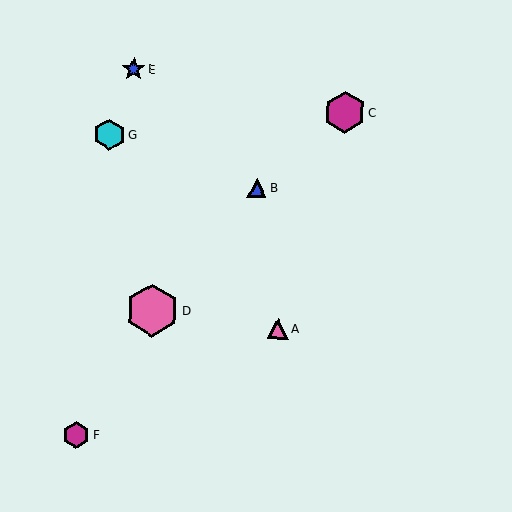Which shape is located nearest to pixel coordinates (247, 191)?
The blue triangle (labeled B) at (257, 188) is nearest to that location.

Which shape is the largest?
The pink hexagon (labeled D) is the largest.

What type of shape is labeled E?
Shape E is a blue star.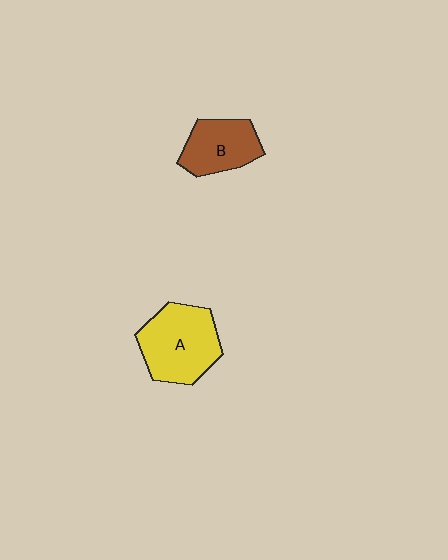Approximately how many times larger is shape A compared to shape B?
Approximately 1.4 times.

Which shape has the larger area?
Shape A (yellow).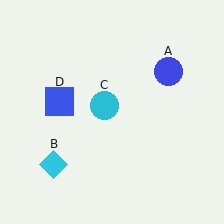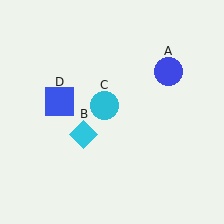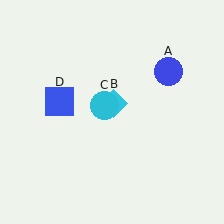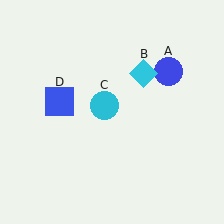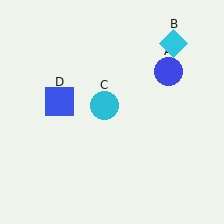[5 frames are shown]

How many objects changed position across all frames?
1 object changed position: cyan diamond (object B).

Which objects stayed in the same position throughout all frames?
Blue circle (object A) and cyan circle (object C) and blue square (object D) remained stationary.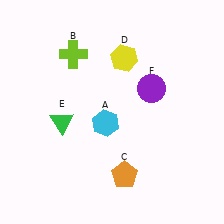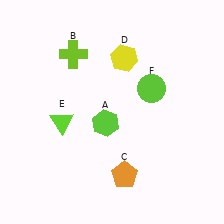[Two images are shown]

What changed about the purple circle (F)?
In Image 1, F is purple. In Image 2, it changed to lime.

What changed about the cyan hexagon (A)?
In Image 1, A is cyan. In Image 2, it changed to lime.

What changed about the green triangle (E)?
In Image 1, E is green. In Image 2, it changed to lime.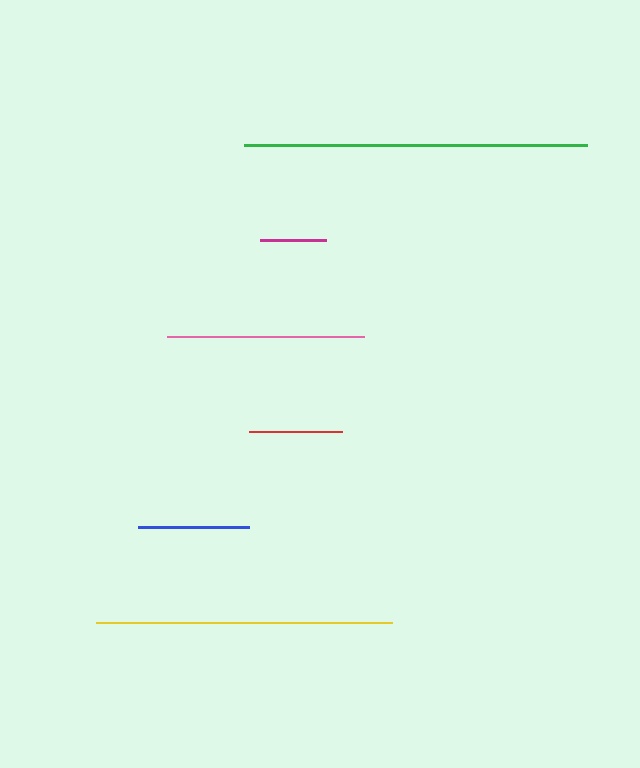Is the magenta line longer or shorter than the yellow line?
The yellow line is longer than the magenta line.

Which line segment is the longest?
The green line is the longest at approximately 343 pixels.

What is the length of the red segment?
The red segment is approximately 92 pixels long.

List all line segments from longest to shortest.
From longest to shortest: green, yellow, pink, blue, red, magenta.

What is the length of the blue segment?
The blue segment is approximately 112 pixels long.